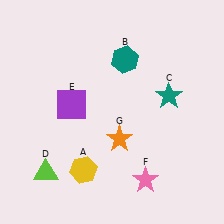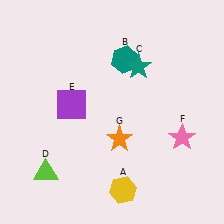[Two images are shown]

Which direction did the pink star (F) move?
The pink star (F) moved up.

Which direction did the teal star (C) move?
The teal star (C) moved left.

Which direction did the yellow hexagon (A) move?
The yellow hexagon (A) moved right.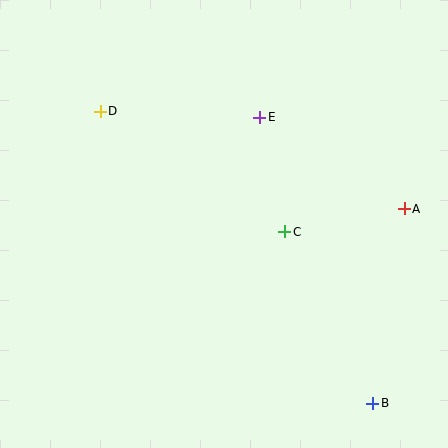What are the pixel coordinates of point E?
Point E is at (260, 117).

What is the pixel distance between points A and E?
The distance between A and E is 171 pixels.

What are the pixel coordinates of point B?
Point B is at (373, 403).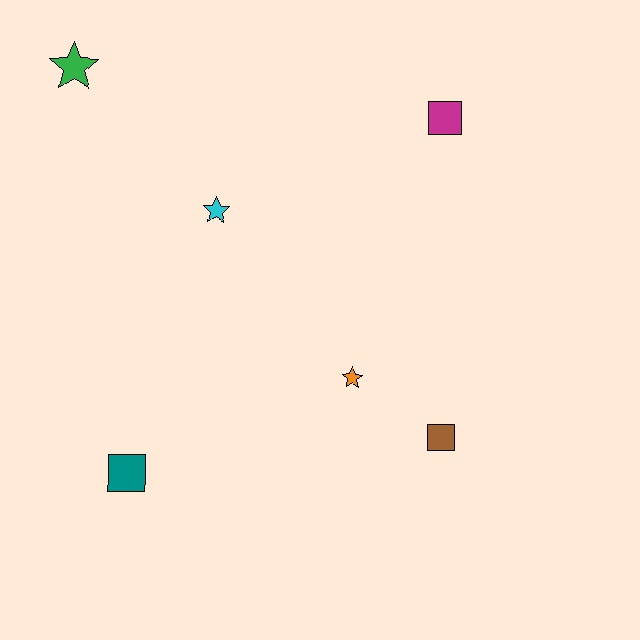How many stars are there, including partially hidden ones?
There are 3 stars.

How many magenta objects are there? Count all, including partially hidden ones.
There is 1 magenta object.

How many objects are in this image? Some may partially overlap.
There are 6 objects.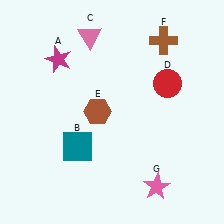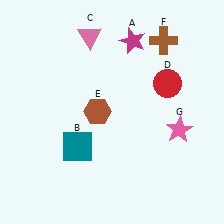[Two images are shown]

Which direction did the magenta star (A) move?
The magenta star (A) moved right.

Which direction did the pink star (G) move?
The pink star (G) moved up.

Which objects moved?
The objects that moved are: the magenta star (A), the pink star (G).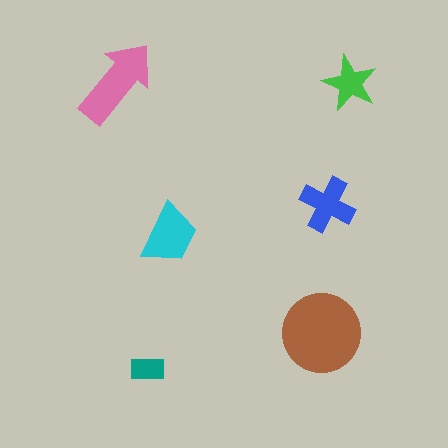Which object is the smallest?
The teal rectangle.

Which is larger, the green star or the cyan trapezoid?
The cyan trapezoid.